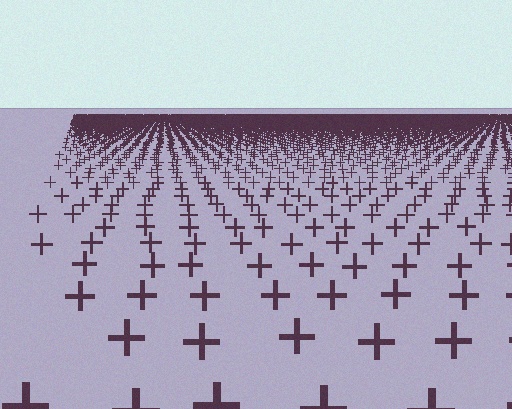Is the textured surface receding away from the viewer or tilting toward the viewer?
The surface is receding away from the viewer. Texture elements get smaller and denser toward the top.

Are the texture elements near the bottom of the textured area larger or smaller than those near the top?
Larger. Near the bottom, elements are closer to the viewer and appear at a bigger on-screen size.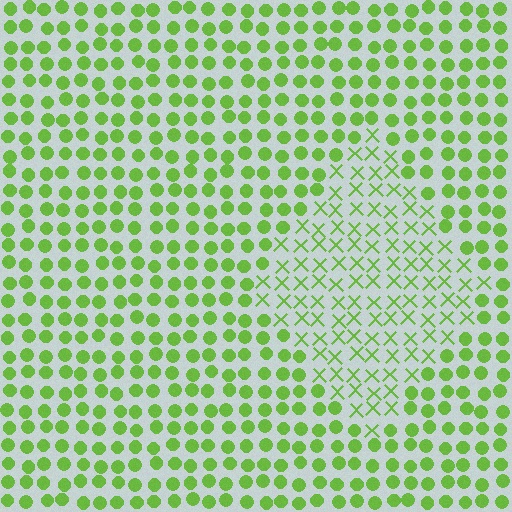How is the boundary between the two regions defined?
The boundary is defined by a change in element shape: X marks inside vs. circles outside. All elements share the same color and spacing.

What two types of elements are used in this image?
The image uses X marks inside the diamond region and circles outside it.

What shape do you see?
I see a diamond.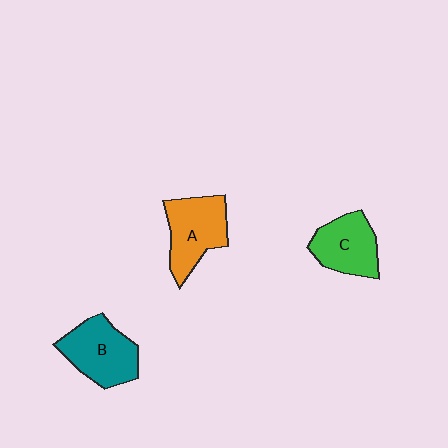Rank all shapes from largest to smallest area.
From largest to smallest: B (teal), A (orange), C (green).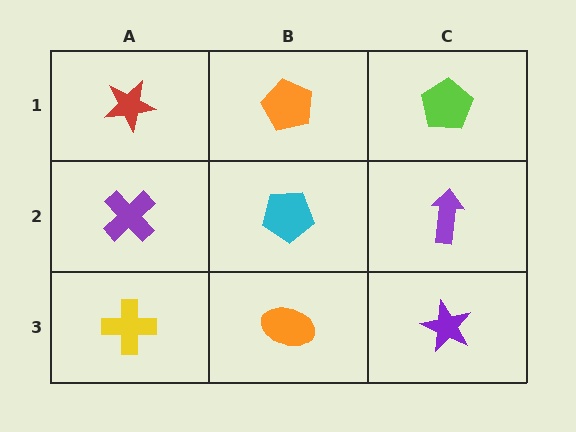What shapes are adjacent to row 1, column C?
A purple arrow (row 2, column C), an orange pentagon (row 1, column B).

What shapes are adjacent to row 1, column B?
A cyan pentagon (row 2, column B), a red star (row 1, column A), a lime pentagon (row 1, column C).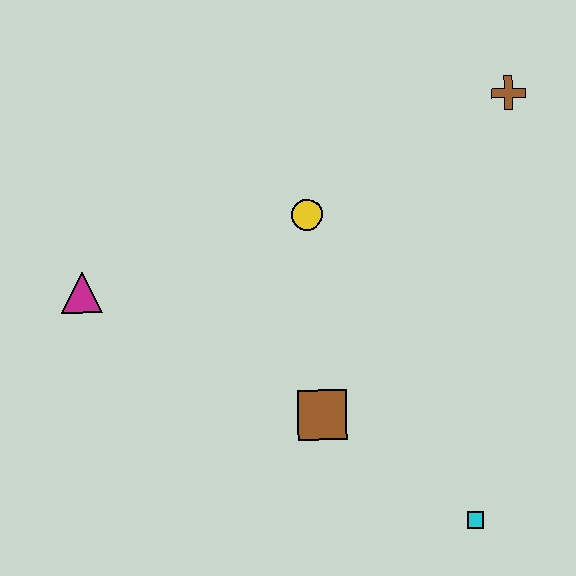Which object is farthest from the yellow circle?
The cyan square is farthest from the yellow circle.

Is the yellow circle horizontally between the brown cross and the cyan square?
No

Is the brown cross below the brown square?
No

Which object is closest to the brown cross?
The yellow circle is closest to the brown cross.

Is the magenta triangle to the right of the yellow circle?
No